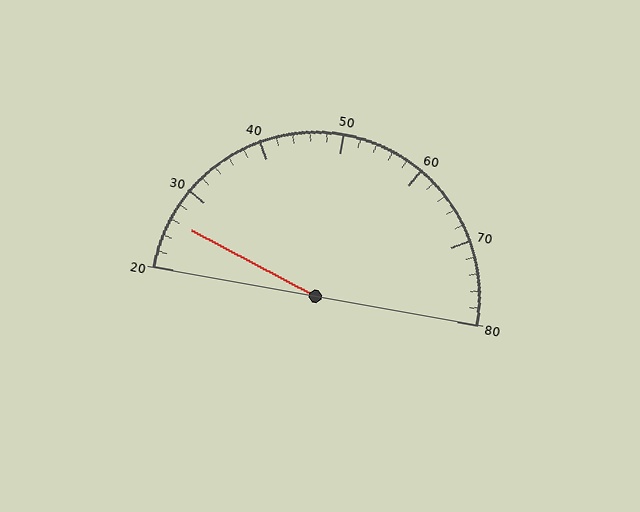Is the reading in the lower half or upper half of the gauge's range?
The reading is in the lower half of the range (20 to 80).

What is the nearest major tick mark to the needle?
The nearest major tick mark is 30.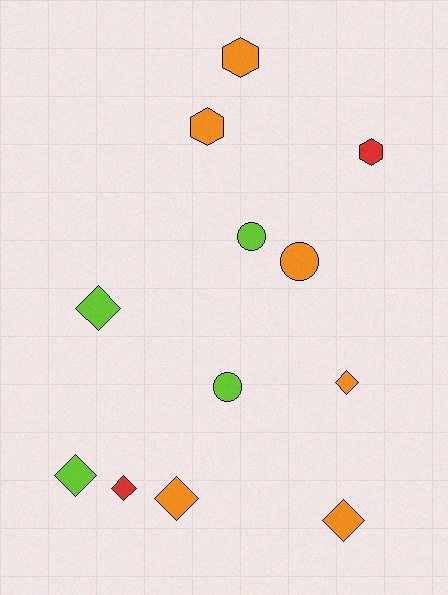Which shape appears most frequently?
Diamond, with 6 objects.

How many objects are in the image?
There are 12 objects.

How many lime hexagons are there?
There are no lime hexagons.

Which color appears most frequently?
Orange, with 6 objects.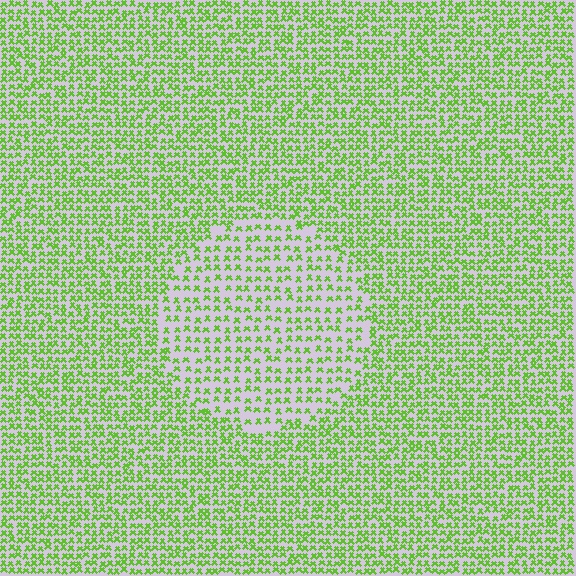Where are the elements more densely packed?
The elements are more densely packed outside the circle boundary.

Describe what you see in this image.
The image contains small lime elements arranged at two different densities. A circle-shaped region is visible where the elements are less densely packed than the surrounding area.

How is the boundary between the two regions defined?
The boundary is defined by a change in element density (approximately 1.8x ratio). All elements are the same color, size, and shape.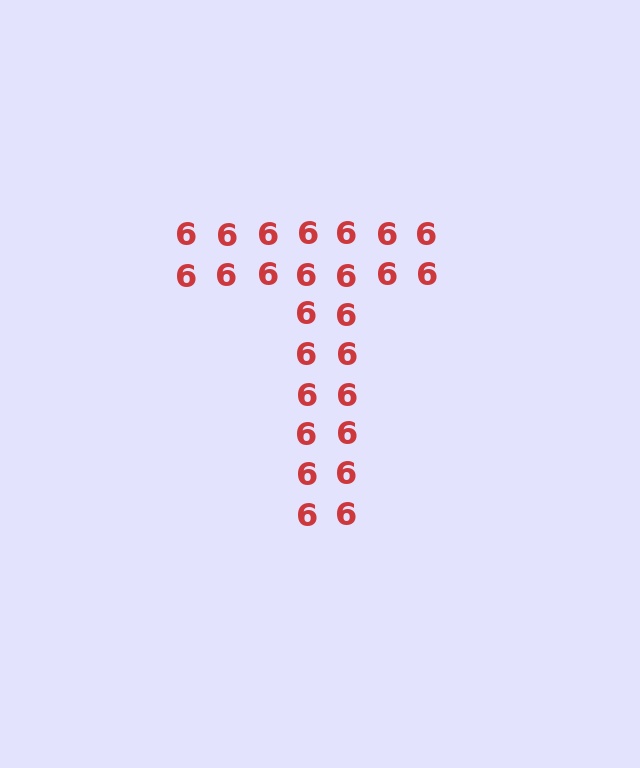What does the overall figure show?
The overall figure shows the letter T.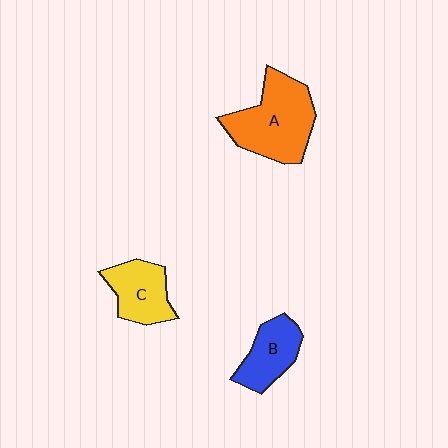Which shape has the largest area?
Shape A (orange).